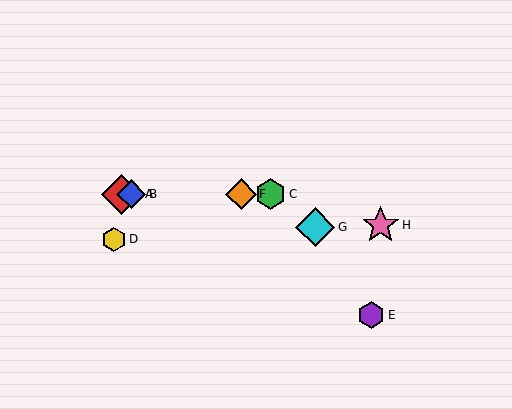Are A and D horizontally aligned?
No, A is at y≈194 and D is at y≈239.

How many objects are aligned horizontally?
4 objects (A, B, C, F) are aligned horizontally.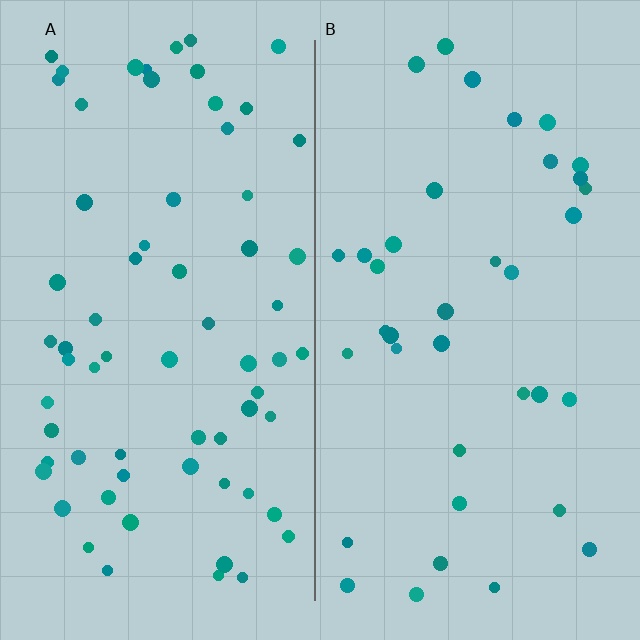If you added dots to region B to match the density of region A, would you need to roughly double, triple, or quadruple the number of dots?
Approximately double.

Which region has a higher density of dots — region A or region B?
A (the left).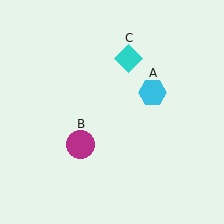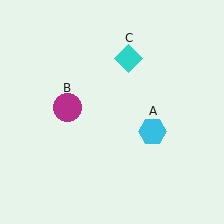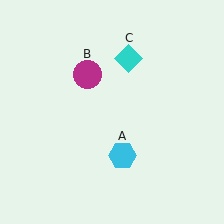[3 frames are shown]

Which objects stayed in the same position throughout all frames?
Cyan diamond (object C) remained stationary.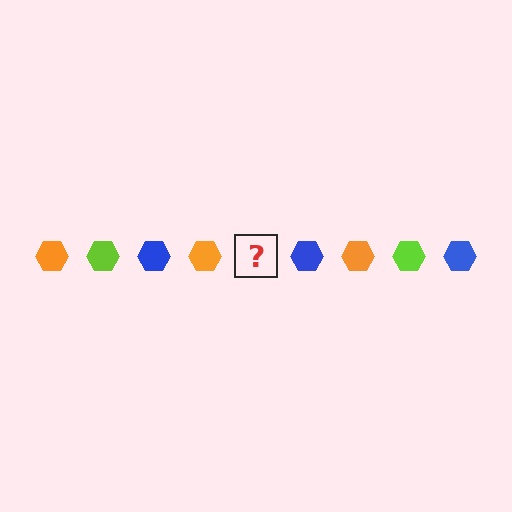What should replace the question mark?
The question mark should be replaced with a lime hexagon.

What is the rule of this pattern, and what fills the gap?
The rule is that the pattern cycles through orange, lime, blue hexagons. The gap should be filled with a lime hexagon.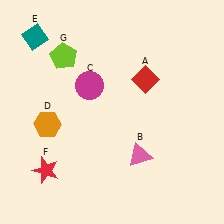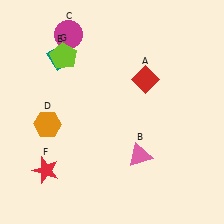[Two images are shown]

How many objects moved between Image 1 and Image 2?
2 objects moved between the two images.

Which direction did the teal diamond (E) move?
The teal diamond (E) moved right.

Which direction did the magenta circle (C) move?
The magenta circle (C) moved up.